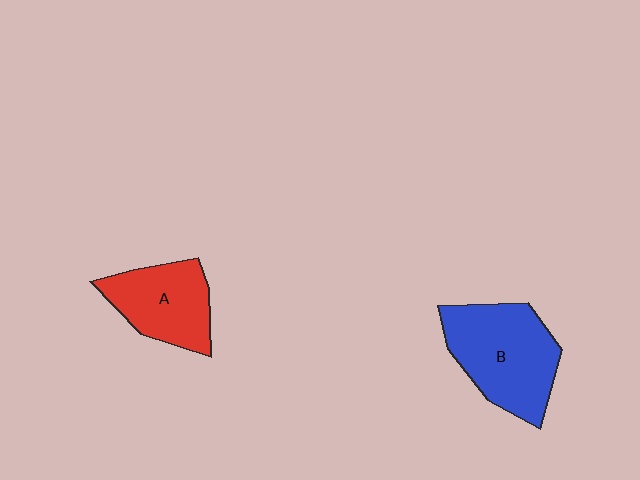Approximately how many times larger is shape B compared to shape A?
Approximately 1.4 times.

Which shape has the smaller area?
Shape A (red).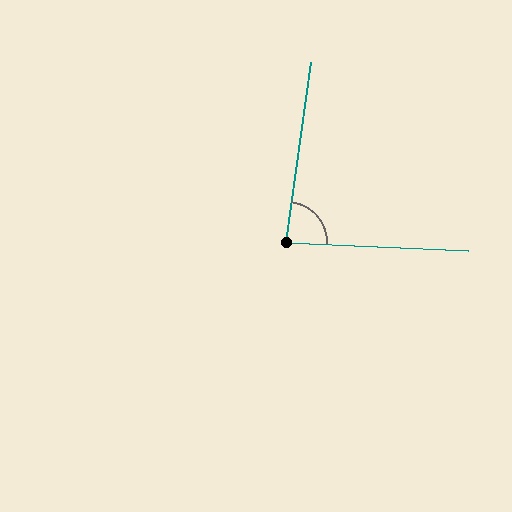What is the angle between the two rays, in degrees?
Approximately 85 degrees.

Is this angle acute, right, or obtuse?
It is acute.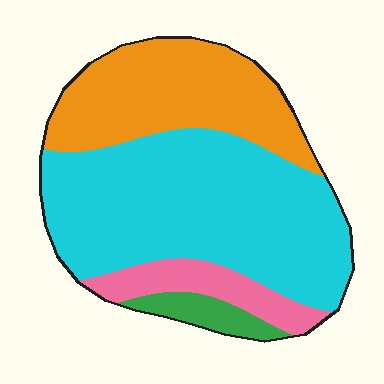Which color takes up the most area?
Cyan, at roughly 55%.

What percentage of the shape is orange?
Orange takes up about one third (1/3) of the shape.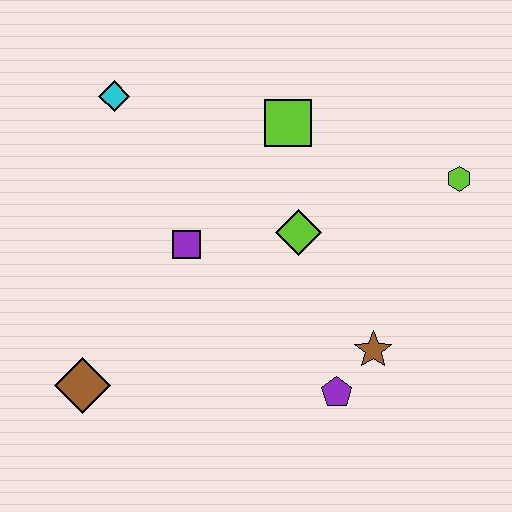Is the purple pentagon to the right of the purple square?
Yes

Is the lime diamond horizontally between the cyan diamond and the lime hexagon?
Yes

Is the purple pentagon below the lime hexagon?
Yes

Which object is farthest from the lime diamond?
The brown diamond is farthest from the lime diamond.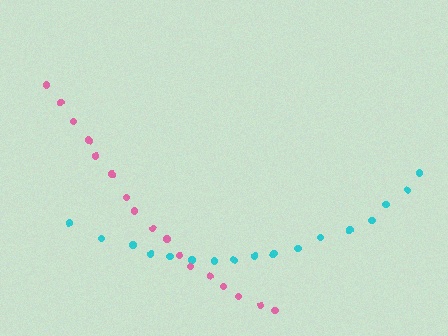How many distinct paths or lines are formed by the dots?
There are 2 distinct paths.